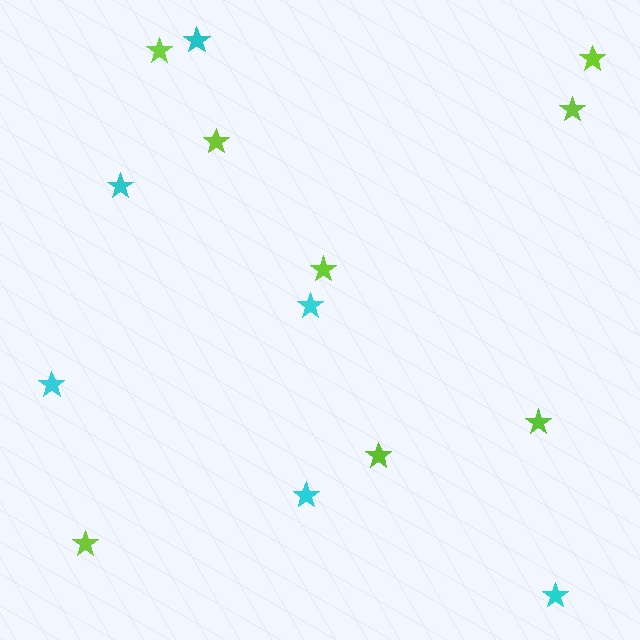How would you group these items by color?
There are 2 groups: one group of lime stars (8) and one group of cyan stars (6).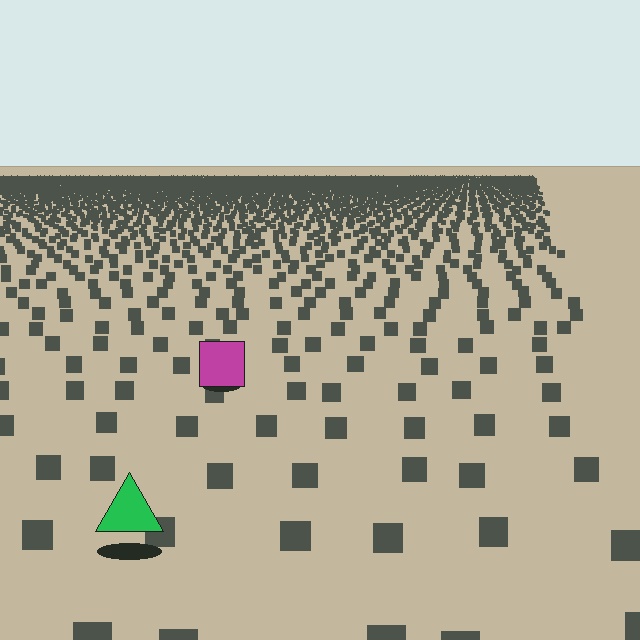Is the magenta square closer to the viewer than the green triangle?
No. The green triangle is closer — you can tell from the texture gradient: the ground texture is coarser near it.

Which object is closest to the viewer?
The green triangle is closest. The texture marks near it are larger and more spread out.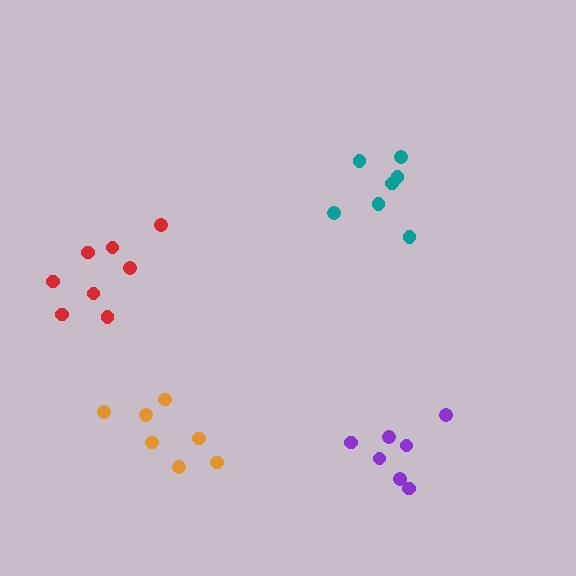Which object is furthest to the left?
The red cluster is leftmost.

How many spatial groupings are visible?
There are 4 spatial groupings.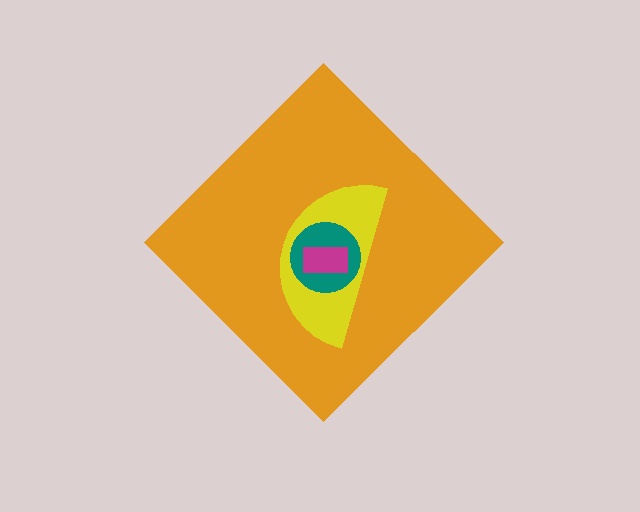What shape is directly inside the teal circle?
The magenta rectangle.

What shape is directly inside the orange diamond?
The yellow semicircle.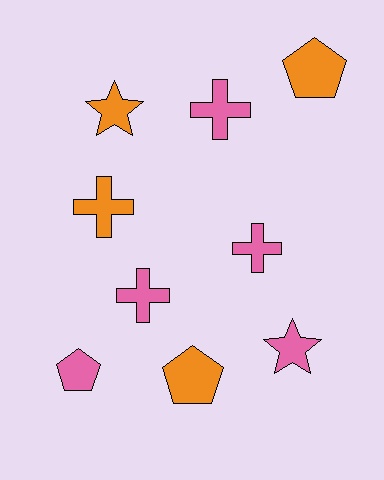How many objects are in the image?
There are 9 objects.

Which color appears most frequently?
Pink, with 5 objects.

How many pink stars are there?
There is 1 pink star.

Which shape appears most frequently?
Cross, with 4 objects.